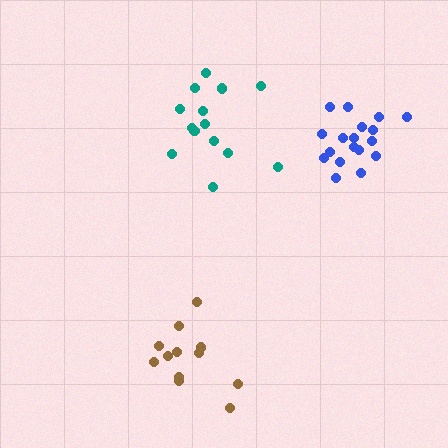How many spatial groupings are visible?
There are 3 spatial groupings.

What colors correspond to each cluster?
The clusters are colored: teal, brown, blue.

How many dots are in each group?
Group 1: 14 dots, Group 2: 12 dots, Group 3: 18 dots (44 total).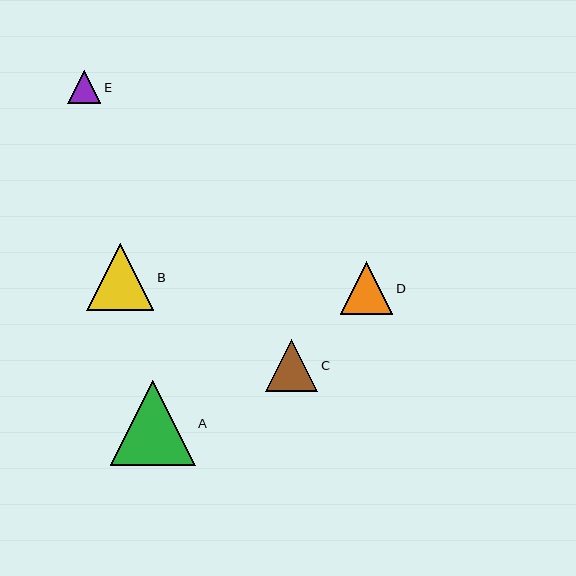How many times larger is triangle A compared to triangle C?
Triangle A is approximately 1.6 times the size of triangle C.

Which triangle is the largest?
Triangle A is the largest with a size of approximately 84 pixels.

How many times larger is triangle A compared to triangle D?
Triangle A is approximately 1.6 times the size of triangle D.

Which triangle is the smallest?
Triangle E is the smallest with a size of approximately 33 pixels.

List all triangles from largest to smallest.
From largest to smallest: A, B, C, D, E.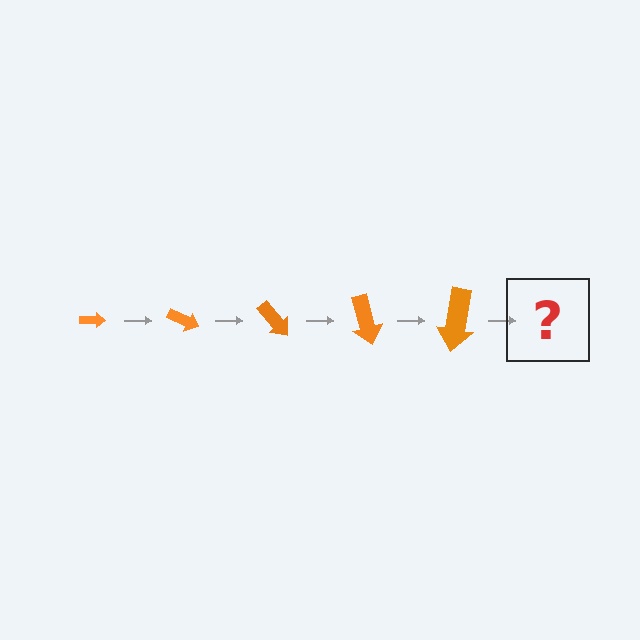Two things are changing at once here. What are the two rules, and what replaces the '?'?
The two rules are that the arrow grows larger each step and it rotates 25 degrees each step. The '?' should be an arrow, larger than the previous one and rotated 125 degrees from the start.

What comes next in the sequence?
The next element should be an arrow, larger than the previous one and rotated 125 degrees from the start.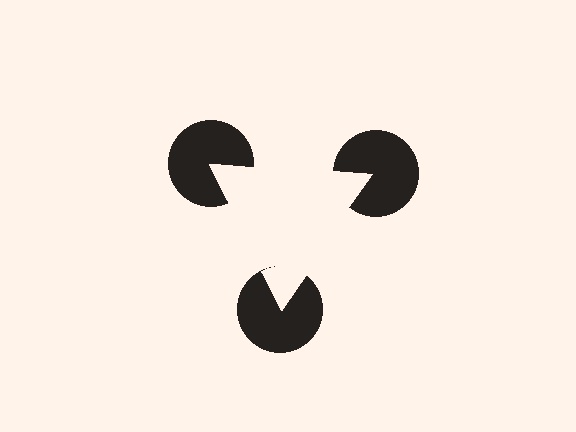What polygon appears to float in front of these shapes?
An illusory triangle — its edges are inferred from the aligned wedge cuts in the pac-man discs, not physically drawn.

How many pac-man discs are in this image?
There are 3 — one at each vertex of the illusory triangle.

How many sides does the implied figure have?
3 sides.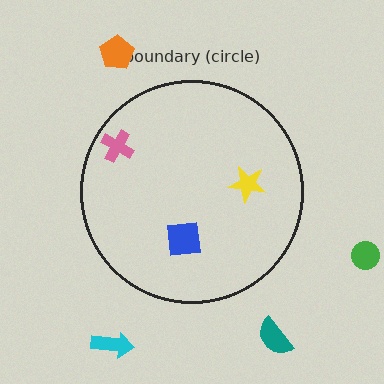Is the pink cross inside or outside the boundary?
Inside.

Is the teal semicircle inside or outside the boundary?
Outside.